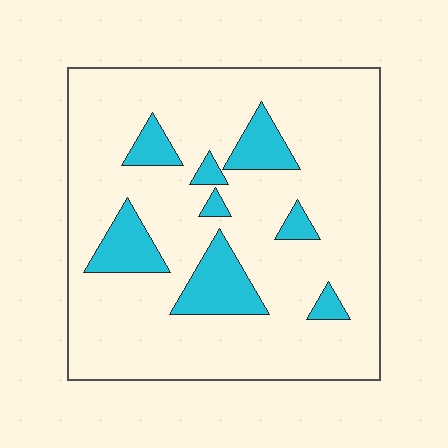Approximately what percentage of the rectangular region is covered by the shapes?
Approximately 15%.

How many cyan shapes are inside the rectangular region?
8.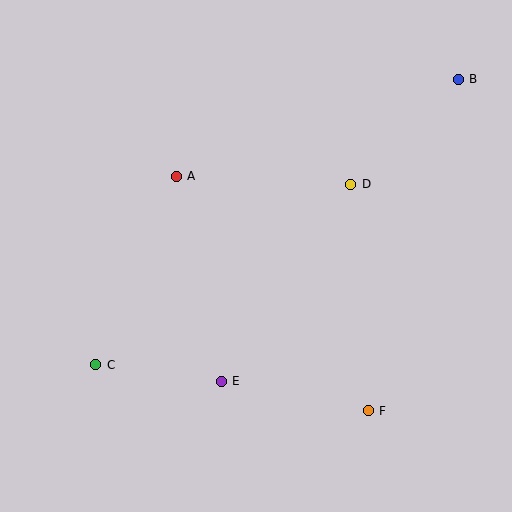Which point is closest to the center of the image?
Point A at (176, 176) is closest to the center.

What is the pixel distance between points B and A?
The distance between B and A is 298 pixels.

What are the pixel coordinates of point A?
Point A is at (176, 176).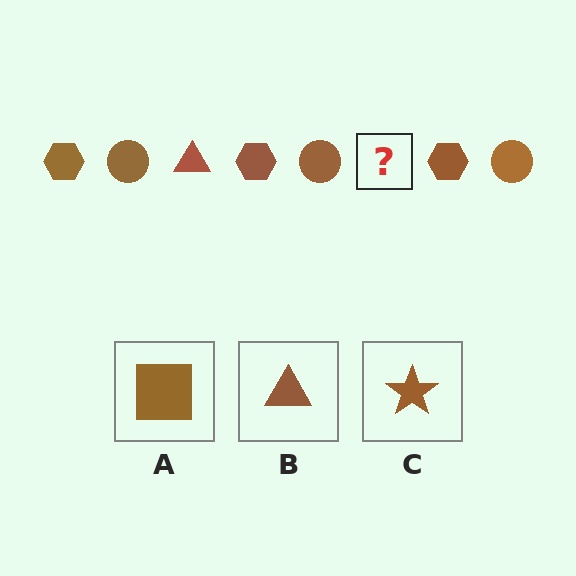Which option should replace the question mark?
Option B.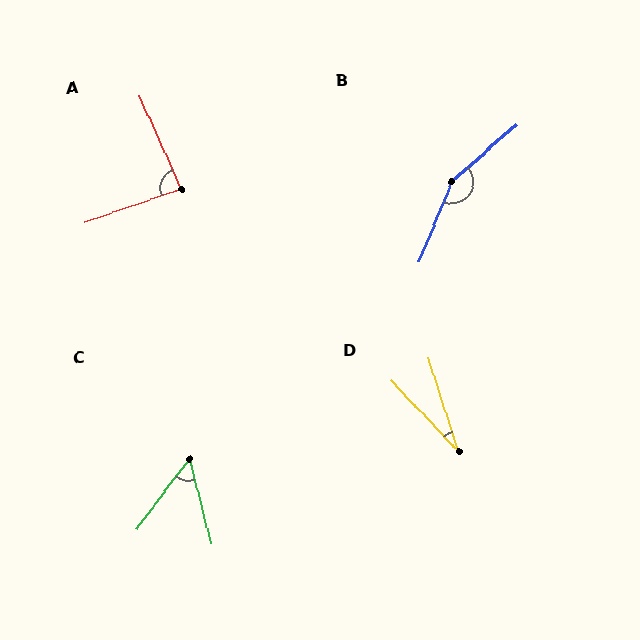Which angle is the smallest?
D, at approximately 26 degrees.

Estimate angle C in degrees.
Approximately 51 degrees.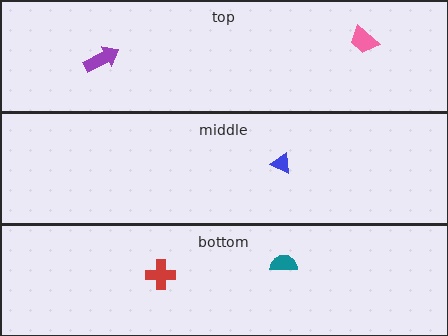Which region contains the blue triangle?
The middle region.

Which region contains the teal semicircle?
The bottom region.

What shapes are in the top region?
The pink trapezoid, the purple arrow.